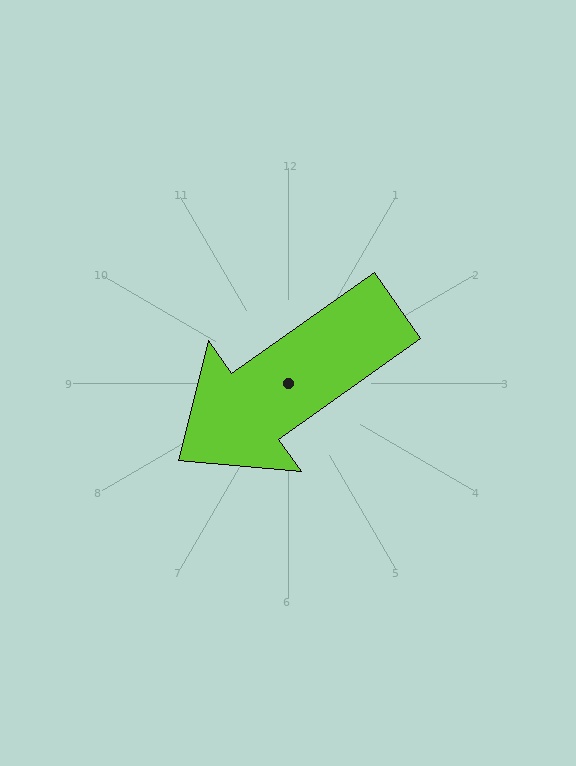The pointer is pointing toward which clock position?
Roughly 8 o'clock.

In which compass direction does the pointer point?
Southwest.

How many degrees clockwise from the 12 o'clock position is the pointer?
Approximately 235 degrees.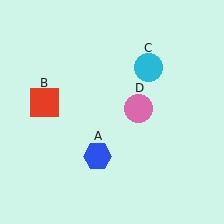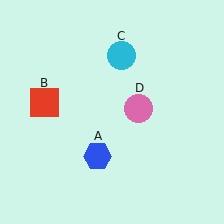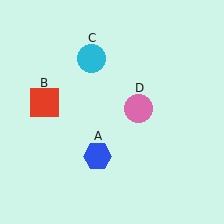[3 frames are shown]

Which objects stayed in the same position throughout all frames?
Blue hexagon (object A) and red square (object B) and pink circle (object D) remained stationary.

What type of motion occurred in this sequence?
The cyan circle (object C) rotated counterclockwise around the center of the scene.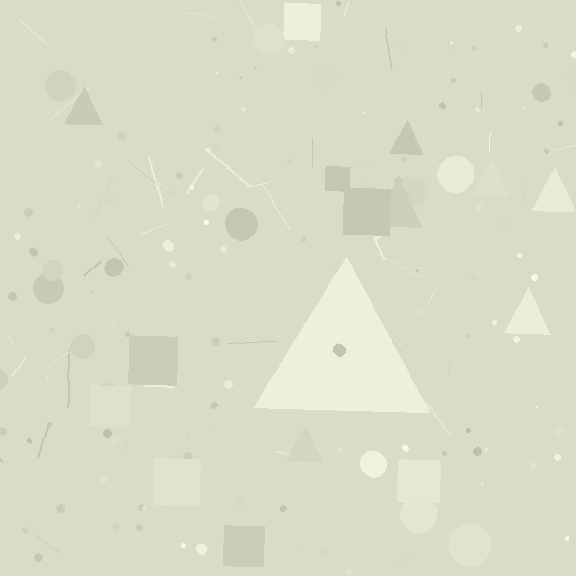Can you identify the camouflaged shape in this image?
The camouflaged shape is a triangle.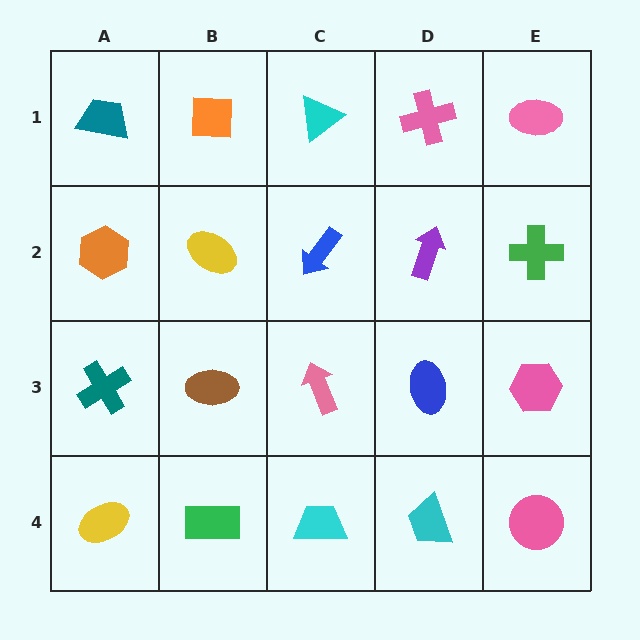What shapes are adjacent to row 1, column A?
An orange hexagon (row 2, column A), an orange square (row 1, column B).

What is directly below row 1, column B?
A yellow ellipse.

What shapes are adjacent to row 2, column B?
An orange square (row 1, column B), a brown ellipse (row 3, column B), an orange hexagon (row 2, column A), a blue arrow (row 2, column C).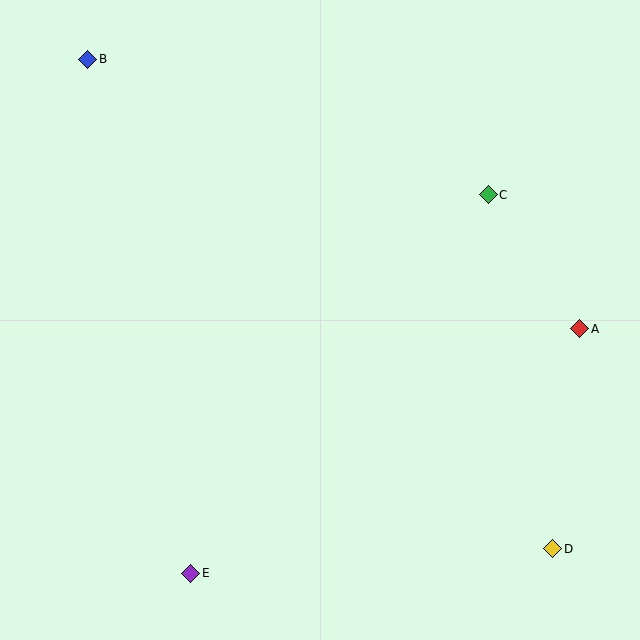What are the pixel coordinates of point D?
Point D is at (553, 549).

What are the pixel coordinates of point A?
Point A is at (580, 329).